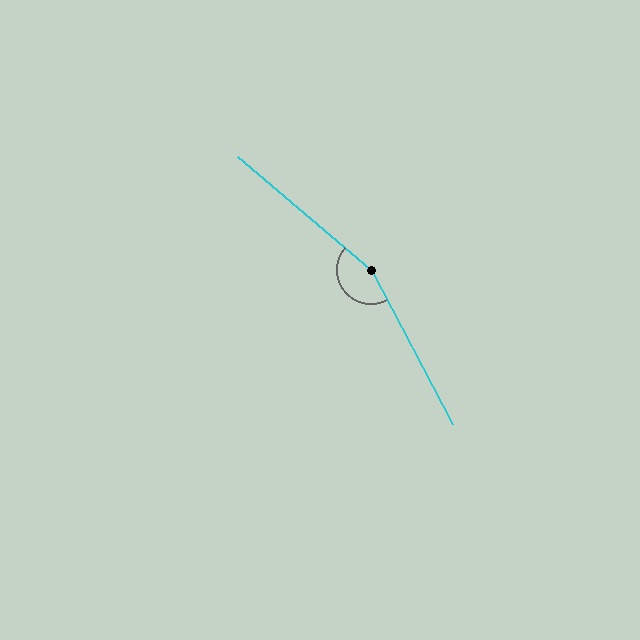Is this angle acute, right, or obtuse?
It is obtuse.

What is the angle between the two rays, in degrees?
Approximately 158 degrees.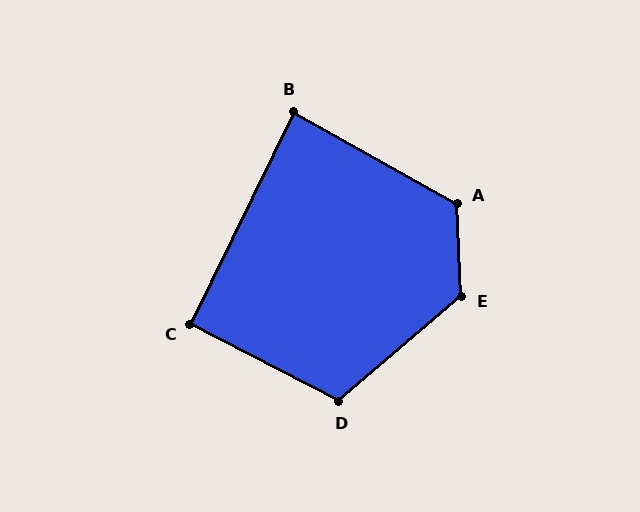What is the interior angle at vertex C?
Approximately 92 degrees (approximately right).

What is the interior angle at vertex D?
Approximately 112 degrees (obtuse).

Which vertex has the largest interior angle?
E, at approximately 128 degrees.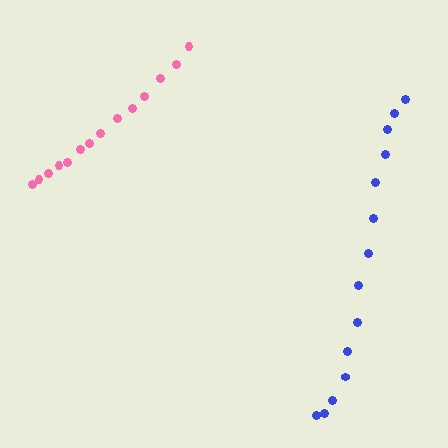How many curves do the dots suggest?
There are 2 distinct paths.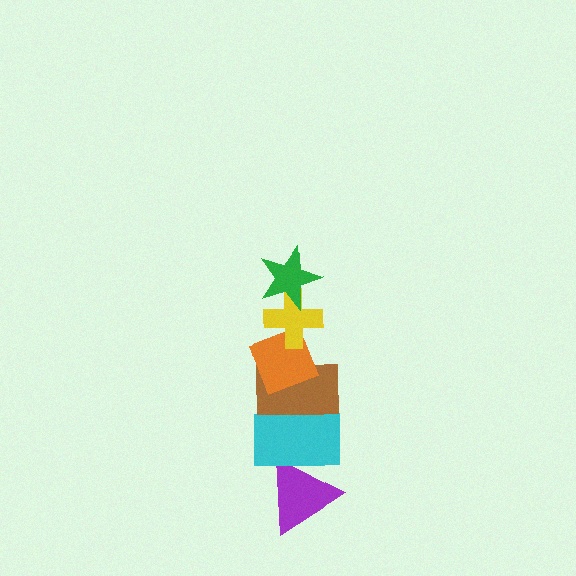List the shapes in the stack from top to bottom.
From top to bottom: the green star, the yellow cross, the orange diamond, the brown rectangle, the cyan rectangle, the purple triangle.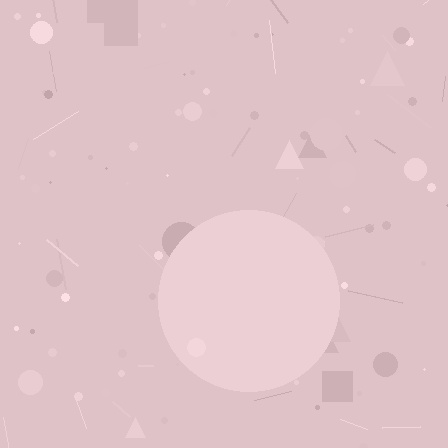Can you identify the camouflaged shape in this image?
The camouflaged shape is a circle.